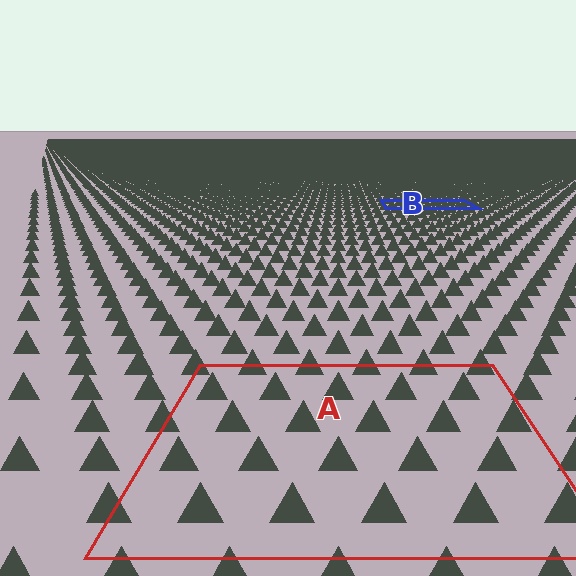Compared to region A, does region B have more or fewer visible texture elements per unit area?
Region B has more texture elements per unit area — they are packed more densely because it is farther away.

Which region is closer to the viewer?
Region A is closer. The texture elements there are larger and more spread out.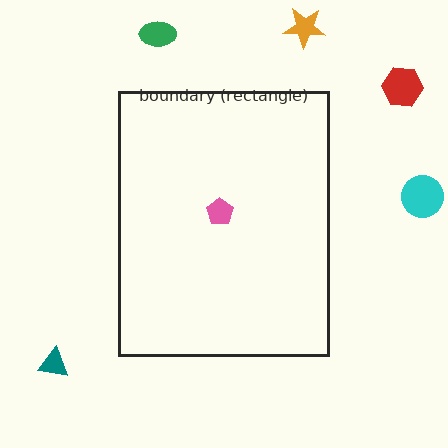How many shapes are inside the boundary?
1 inside, 5 outside.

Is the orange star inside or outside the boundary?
Outside.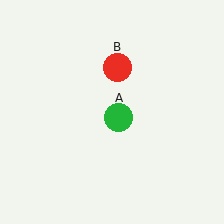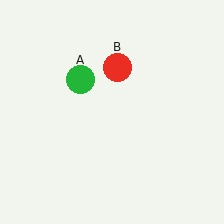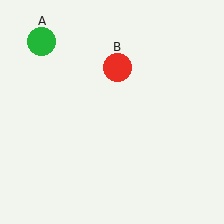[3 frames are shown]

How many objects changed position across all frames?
1 object changed position: green circle (object A).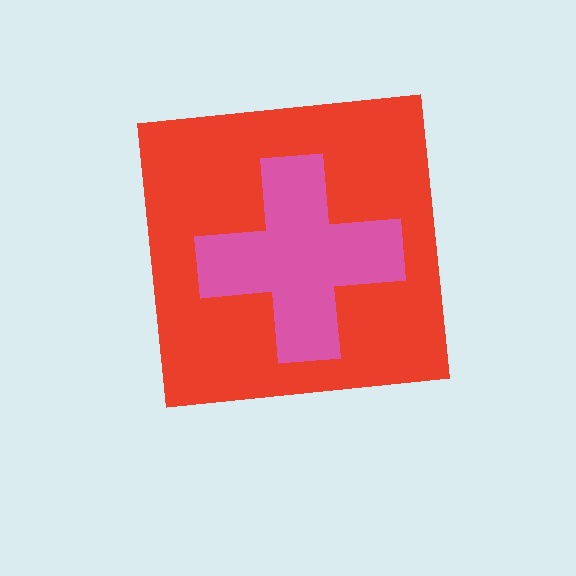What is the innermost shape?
The pink cross.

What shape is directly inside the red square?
The pink cross.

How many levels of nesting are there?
2.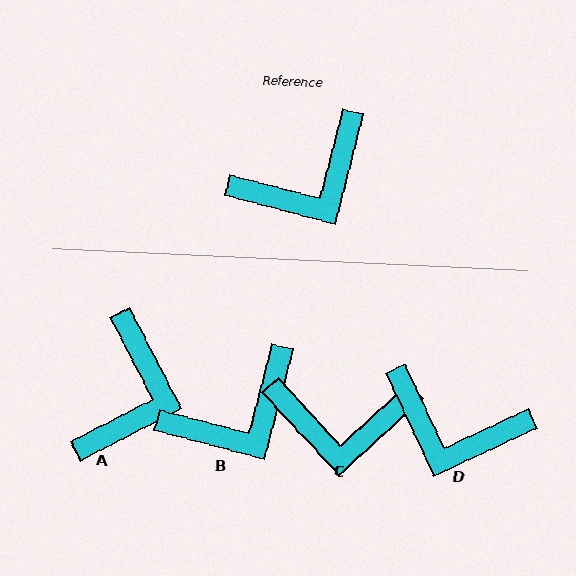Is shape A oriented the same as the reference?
No, it is off by about 42 degrees.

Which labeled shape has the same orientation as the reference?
B.